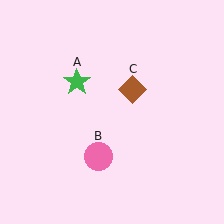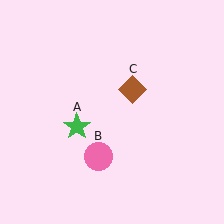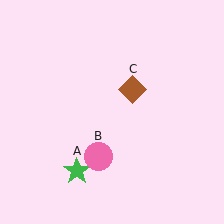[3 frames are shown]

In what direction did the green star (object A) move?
The green star (object A) moved down.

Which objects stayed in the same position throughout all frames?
Pink circle (object B) and brown diamond (object C) remained stationary.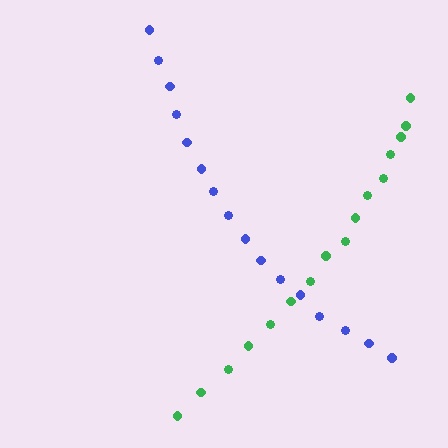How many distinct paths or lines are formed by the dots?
There are 2 distinct paths.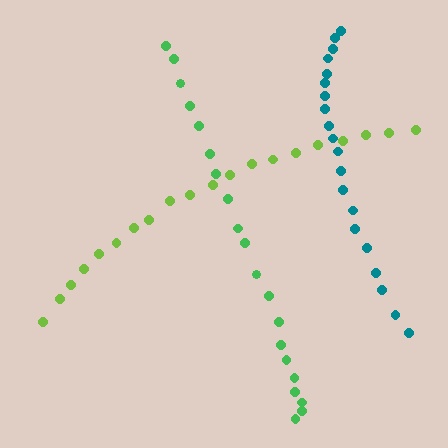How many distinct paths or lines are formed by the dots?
There are 3 distinct paths.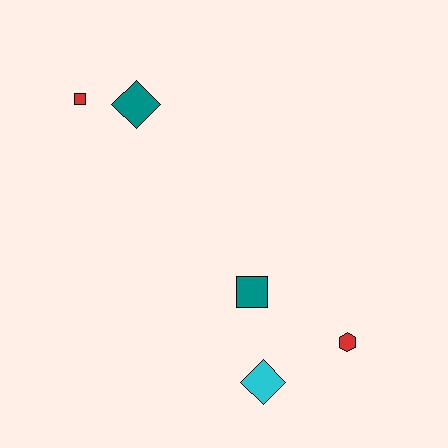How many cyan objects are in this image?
There is 1 cyan object.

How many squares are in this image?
There are 2 squares.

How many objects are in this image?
There are 5 objects.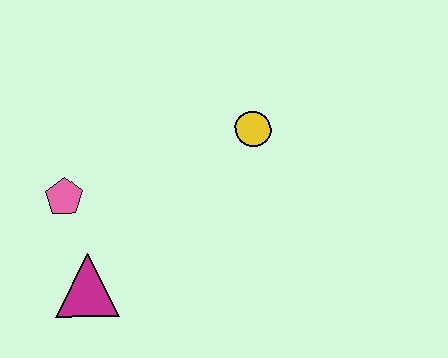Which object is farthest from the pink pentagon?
The yellow circle is farthest from the pink pentagon.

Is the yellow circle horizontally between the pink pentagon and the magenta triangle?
No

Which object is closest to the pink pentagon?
The magenta triangle is closest to the pink pentagon.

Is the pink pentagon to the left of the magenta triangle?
Yes